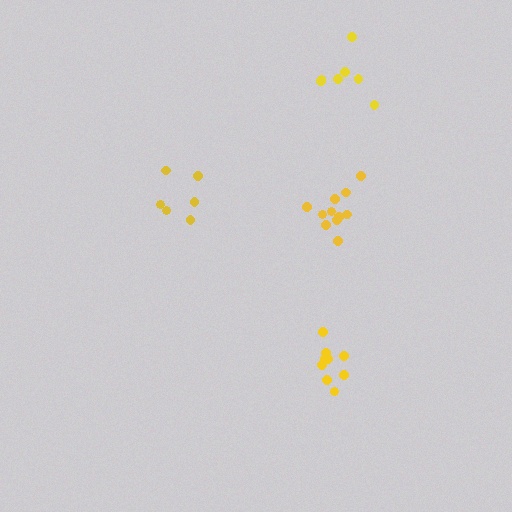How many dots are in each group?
Group 1: 11 dots, Group 2: 9 dots, Group 3: 6 dots, Group 4: 7 dots (33 total).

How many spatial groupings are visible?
There are 4 spatial groupings.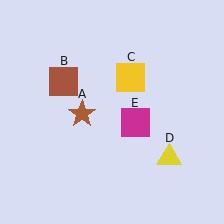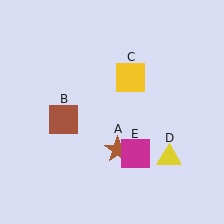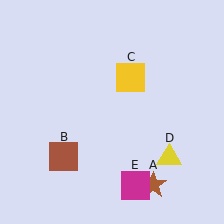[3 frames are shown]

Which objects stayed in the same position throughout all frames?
Yellow square (object C) and yellow triangle (object D) remained stationary.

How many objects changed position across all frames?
3 objects changed position: brown star (object A), brown square (object B), magenta square (object E).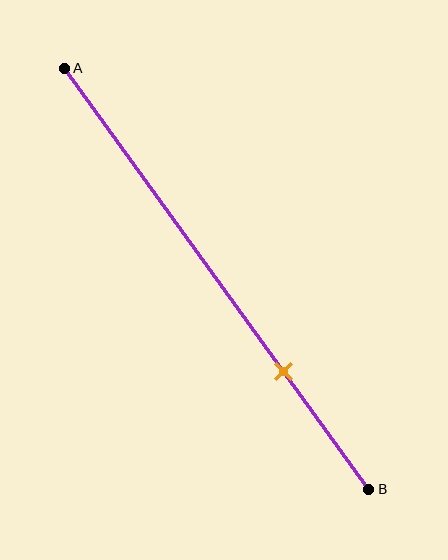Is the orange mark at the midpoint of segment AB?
No, the mark is at about 70% from A, not at the 50% midpoint.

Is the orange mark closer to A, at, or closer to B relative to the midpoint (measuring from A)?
The orange mark is closer to point B than the midpoint of segment AB.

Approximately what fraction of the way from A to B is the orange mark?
The orange mark is approximately 70% of the way from A to B.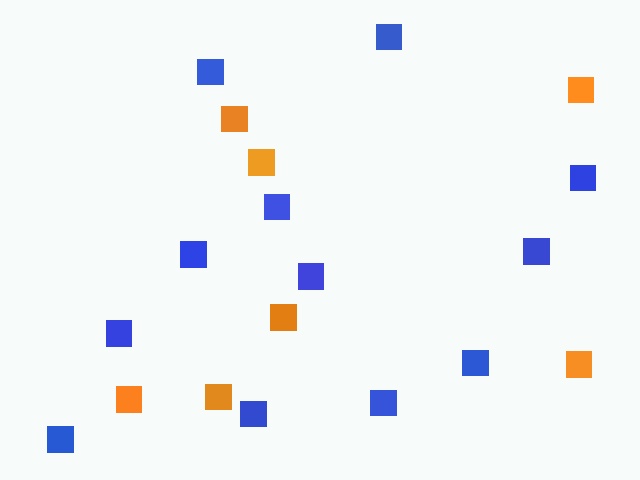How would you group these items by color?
There are 2 groups: one group of orange squares (7) and one group of blue squares (12).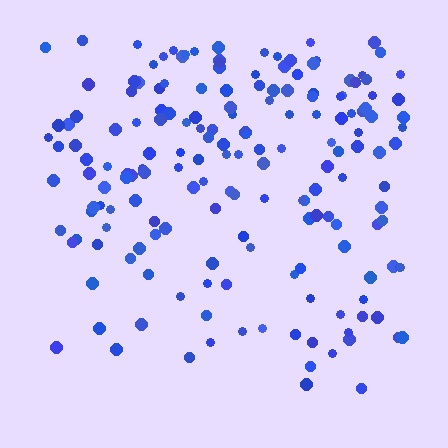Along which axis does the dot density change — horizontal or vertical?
Vertical.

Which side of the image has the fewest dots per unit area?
The bottom.